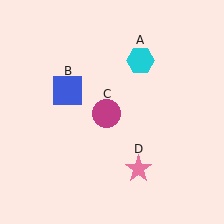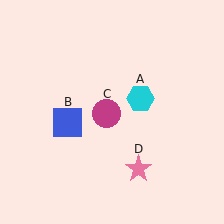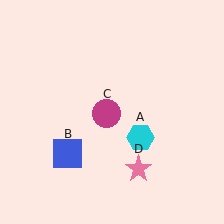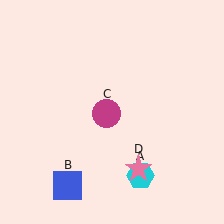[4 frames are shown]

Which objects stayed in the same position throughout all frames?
Magenta circle (object C) and pink star (object D) remained stationary.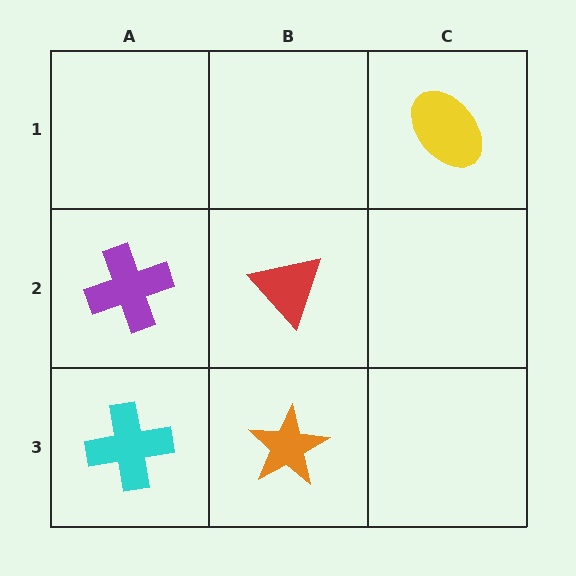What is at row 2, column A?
A purple cross.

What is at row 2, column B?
A red triangle.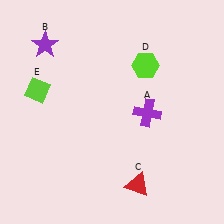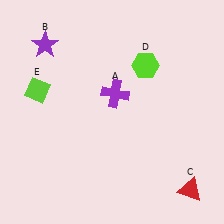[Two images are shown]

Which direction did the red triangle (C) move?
The red triangle (C) moved right.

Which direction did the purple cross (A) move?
The purple cross (A) moved left.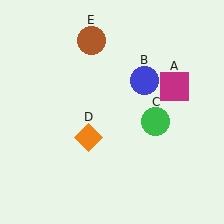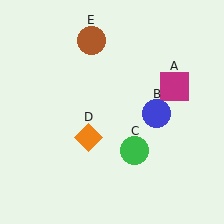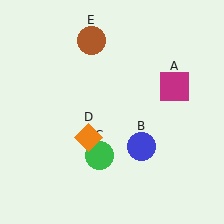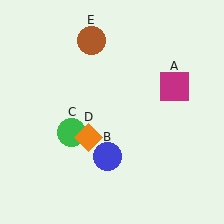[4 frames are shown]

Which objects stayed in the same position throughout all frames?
Magenta square (object A) and orange diamond (object D) and brown circle (object E) remained stationary.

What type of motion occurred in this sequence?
The blue circle (object B), green circle (object C) rotated clockwise around the center of the scene.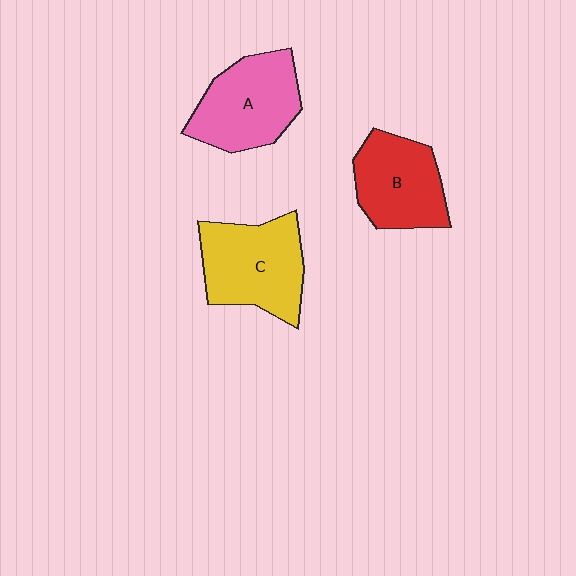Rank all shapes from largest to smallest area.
From largest to smallest: C (yellow), A (pink), B (red).